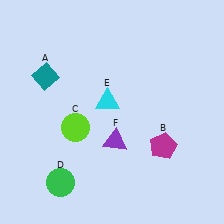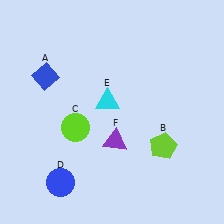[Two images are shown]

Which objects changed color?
A changed from teal to blue. B changed from magenta to lime. D changed from green to blue.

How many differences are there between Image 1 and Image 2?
There are 3 differences between the two images.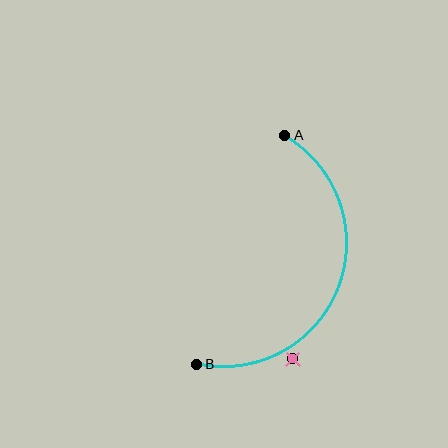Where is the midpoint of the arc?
The arc midpoint is the point on the curve farthest from the straight line joining A and B. It sits to the right of that line.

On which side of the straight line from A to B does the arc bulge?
The arc bulges to the right of the straight line connecting A and B.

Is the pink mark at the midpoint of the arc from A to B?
No — the pink mark does not lie on the arc at all. It sits slightly outside the curve.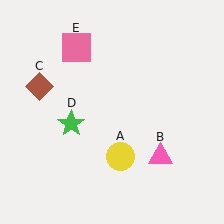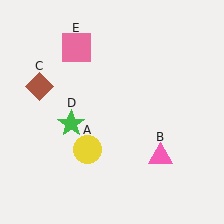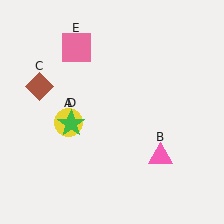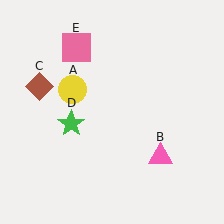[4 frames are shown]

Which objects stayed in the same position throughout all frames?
Pink triangle (object B) and brown diamond (object C) and green star (object D) and pink square (object E) remained stationary.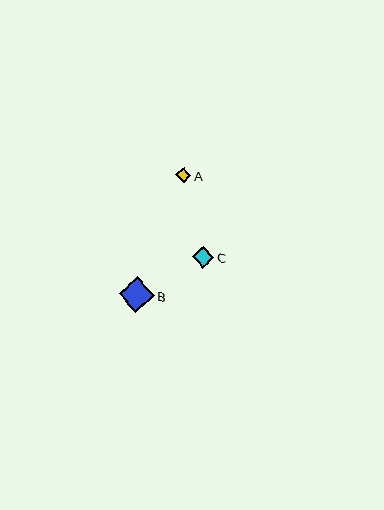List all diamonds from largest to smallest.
From largest to smallest: B, C, A.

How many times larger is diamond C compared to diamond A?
Diamond C is approximately 1.4 times the size of diamond A.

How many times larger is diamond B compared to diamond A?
Diamond B is approximately 2.4 times the size of diamond A.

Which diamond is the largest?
Diamond B is the largest with a size of approximately 35 pixels.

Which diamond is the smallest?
Diamond A is the smallest with a size of approximately 15 pixels.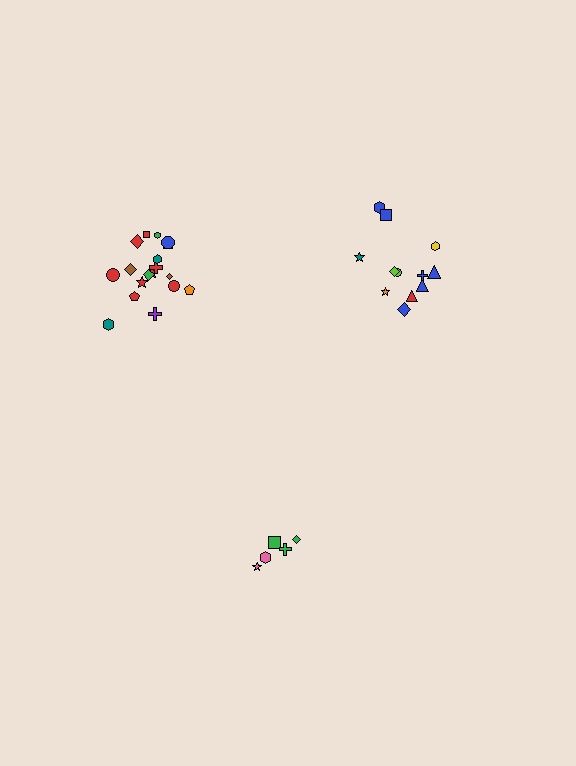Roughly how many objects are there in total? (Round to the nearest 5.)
Roughly 35 objects in total.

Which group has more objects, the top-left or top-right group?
The top-left group.